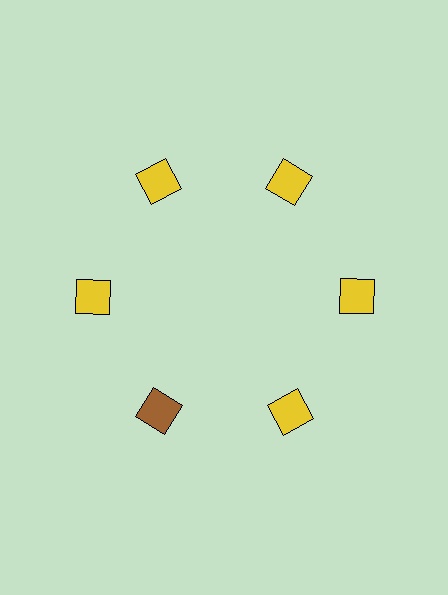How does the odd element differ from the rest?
It has a different color: brown instead of yellow.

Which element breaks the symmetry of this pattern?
The brown diamond at roughly the 7 o'clock position breaks the symmetry. All other shapes are yellow diamonds.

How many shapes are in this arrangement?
There are 6 shapes arranged in a ring pattern.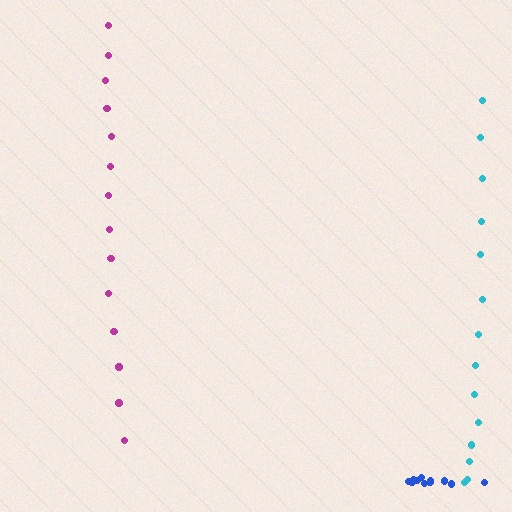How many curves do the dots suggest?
There are 3 distinct paths.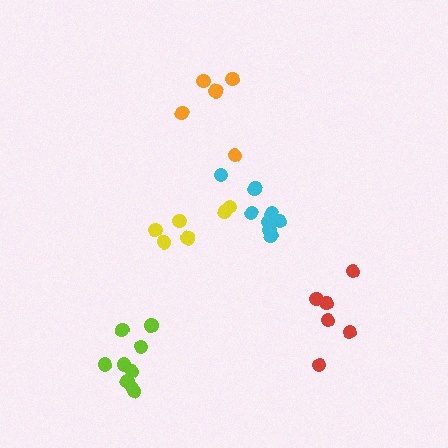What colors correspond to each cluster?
The clusters are colored: orange, red, cyan, lime, yellow.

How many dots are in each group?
Group 1: 5 dots, Group 2: 6 dots, Group 3: 8 dots, Group 4: 9 dots, Group 5: 6 dots (34 total).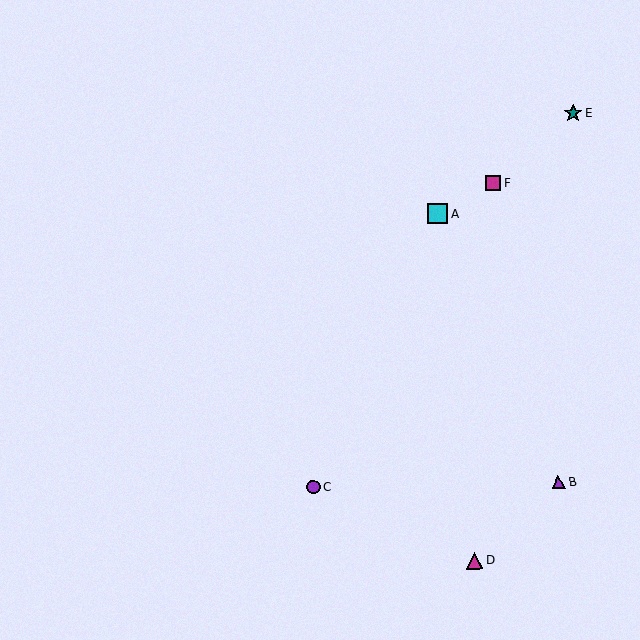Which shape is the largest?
The cyan square (labeled A) is the largest.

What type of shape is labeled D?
Shape D is a magenta triangle.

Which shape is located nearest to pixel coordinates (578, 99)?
The teal star (labeled E) at (573, 113) is nearest to that location.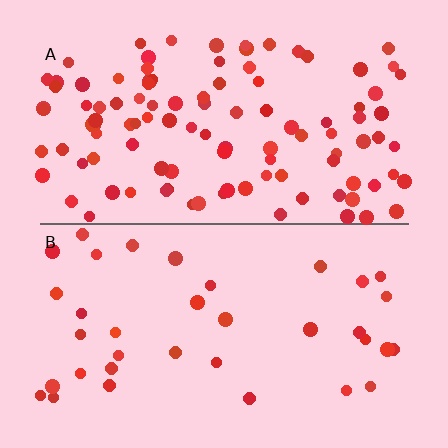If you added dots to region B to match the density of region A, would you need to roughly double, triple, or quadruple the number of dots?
Approximately triple.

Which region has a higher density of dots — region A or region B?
A (the top).